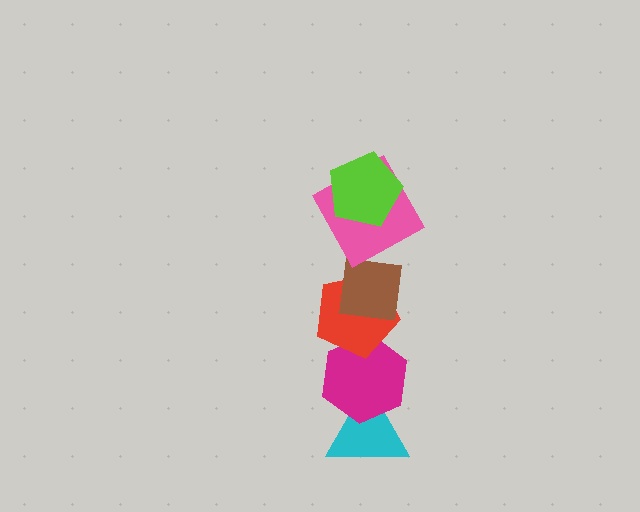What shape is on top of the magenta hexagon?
The red pentagon is on top of the magenta hexagon.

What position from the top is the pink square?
The pink square is 2nd from the top.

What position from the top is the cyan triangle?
The cyan triangle is 6th from the top.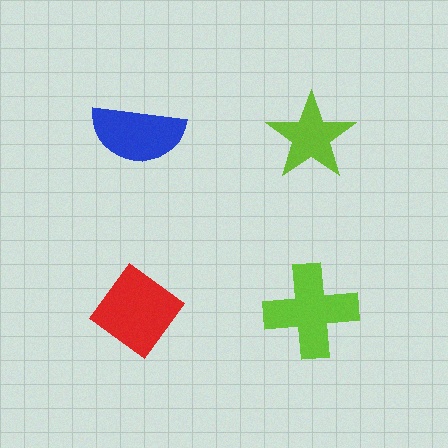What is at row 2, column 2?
A lime cross.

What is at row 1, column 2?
A lime star.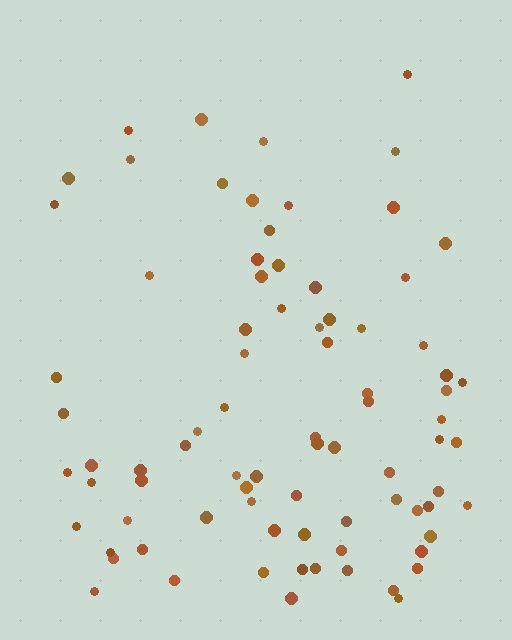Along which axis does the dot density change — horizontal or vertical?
Vertical.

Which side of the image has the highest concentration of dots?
The bottom.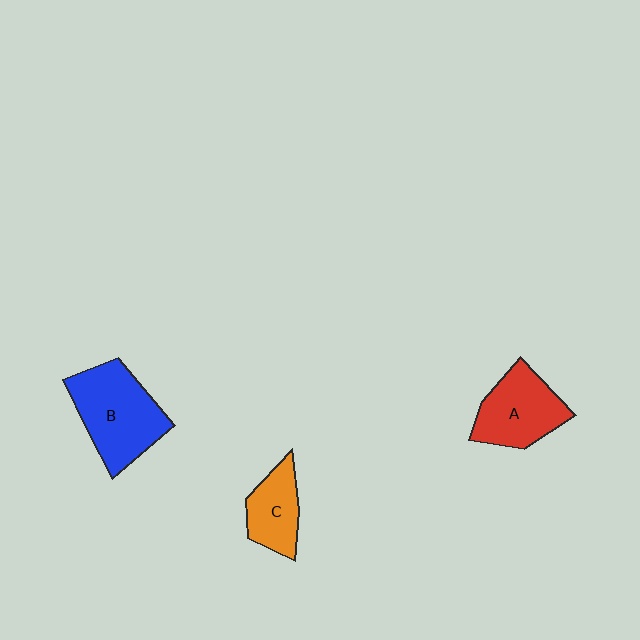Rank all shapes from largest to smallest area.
From largest to smallest: B (blue), A (red), C (orange).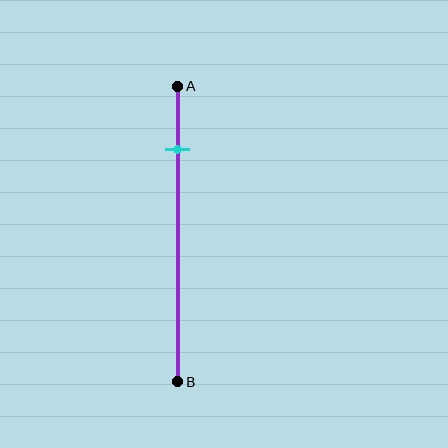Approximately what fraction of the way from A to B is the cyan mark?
The cyan mark is approximately 20% of the way from A to B.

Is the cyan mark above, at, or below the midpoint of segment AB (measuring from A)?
The cyan mark is above the midpoint of segment AB.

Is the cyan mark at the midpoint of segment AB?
No, the mark is at about 20% from A, not at the 50% midpoint.